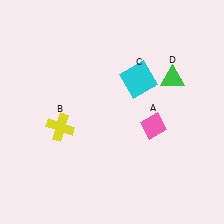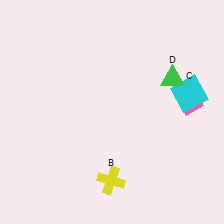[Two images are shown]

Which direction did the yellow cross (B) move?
The yellow cross (B) moved down.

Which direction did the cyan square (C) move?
The cyan square (C) moved right.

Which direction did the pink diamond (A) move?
The pink diamond (A) moved right.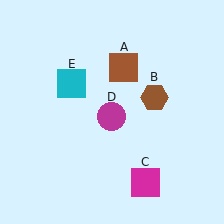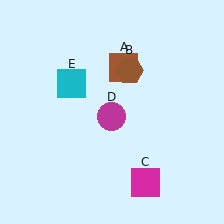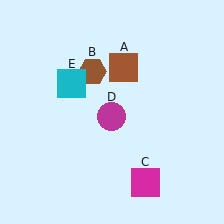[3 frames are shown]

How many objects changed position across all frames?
1 object changed position: brown hexagon (object B).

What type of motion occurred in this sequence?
The brown hexagon (object B) rotated counterclockwise around the center of the scene.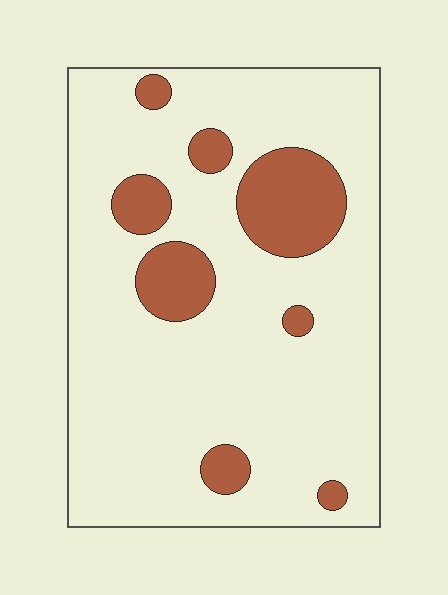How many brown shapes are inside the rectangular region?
8.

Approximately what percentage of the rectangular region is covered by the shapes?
Approximately 15%.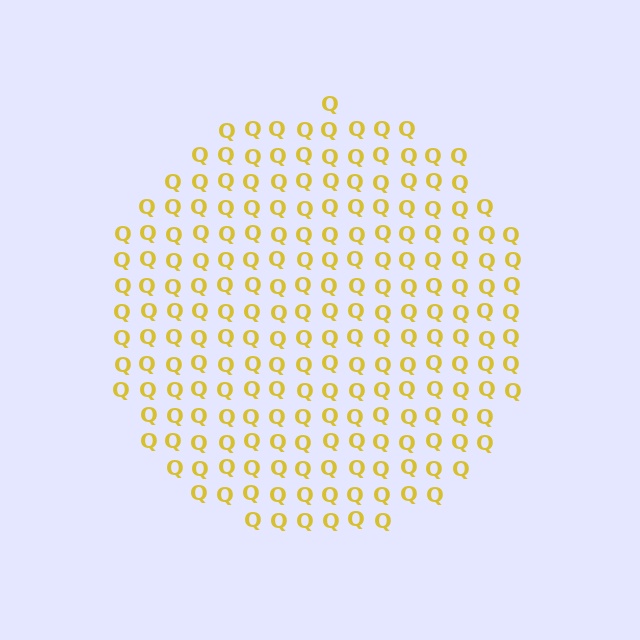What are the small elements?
The small elements are letter Q's.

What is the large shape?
The large shape is a circle.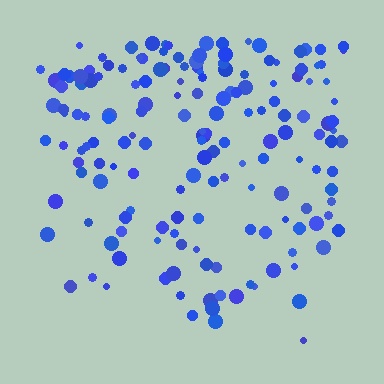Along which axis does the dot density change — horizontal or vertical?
Vertical.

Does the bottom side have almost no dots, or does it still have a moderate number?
Still a moderate number, just noticeably fewer than the top.